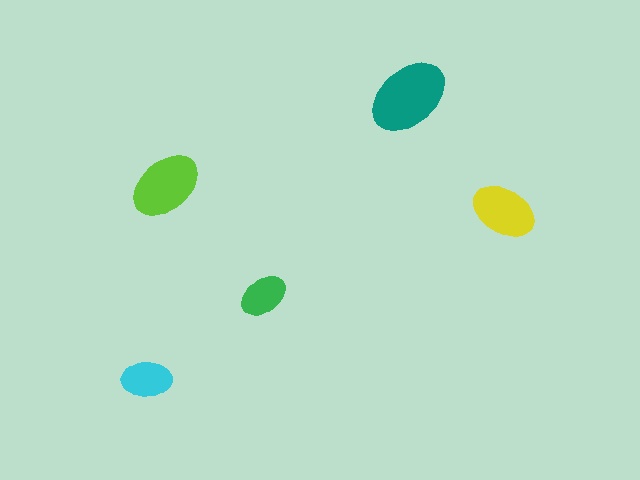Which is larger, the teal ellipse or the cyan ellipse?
The teal one.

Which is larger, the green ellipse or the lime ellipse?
The lime one.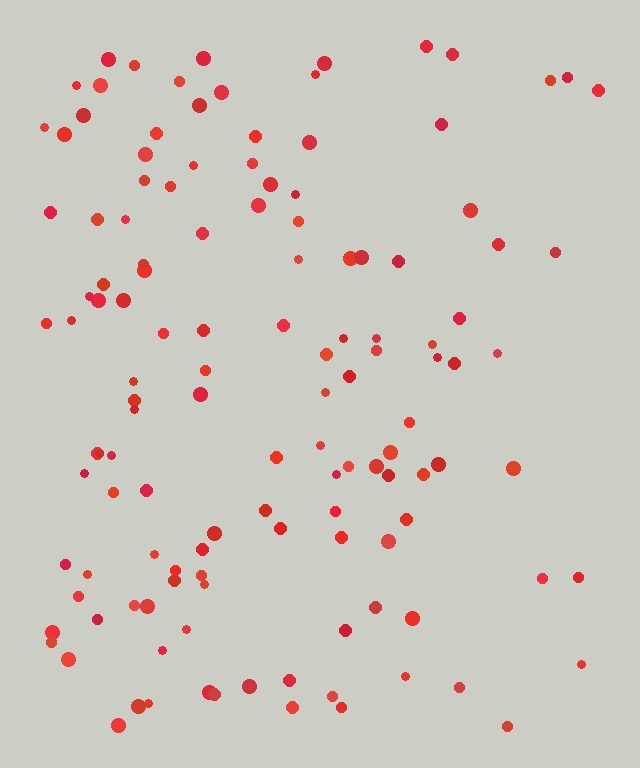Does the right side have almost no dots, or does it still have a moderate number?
Still a moderate number, just noticeably fewer than the left.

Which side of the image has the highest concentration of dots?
The left.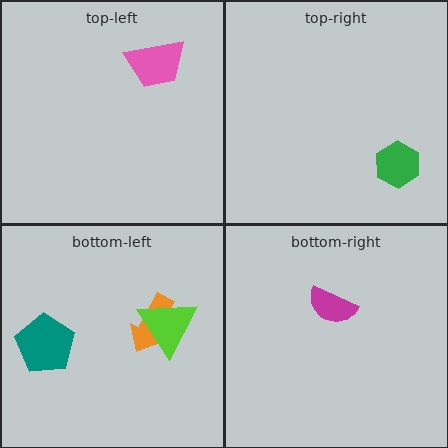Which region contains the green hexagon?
The top-right region.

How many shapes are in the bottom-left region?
3.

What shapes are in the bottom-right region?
The magenta semicircle.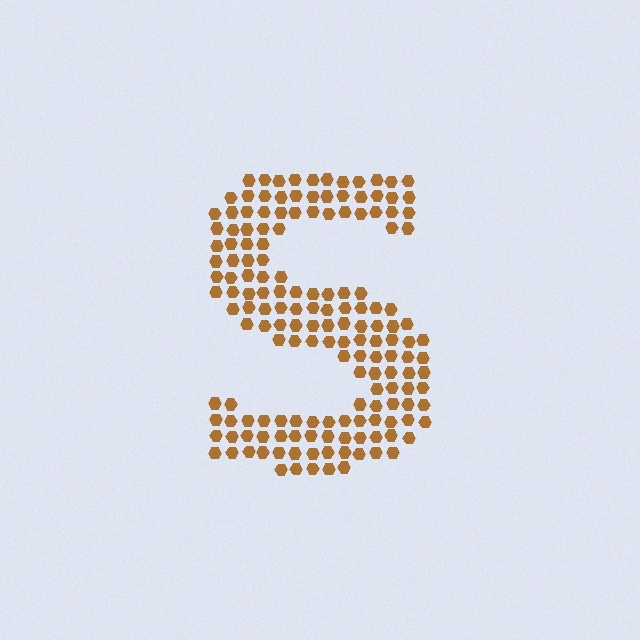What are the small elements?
The small elements are hexagons.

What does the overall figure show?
The overall figure shows the letter S.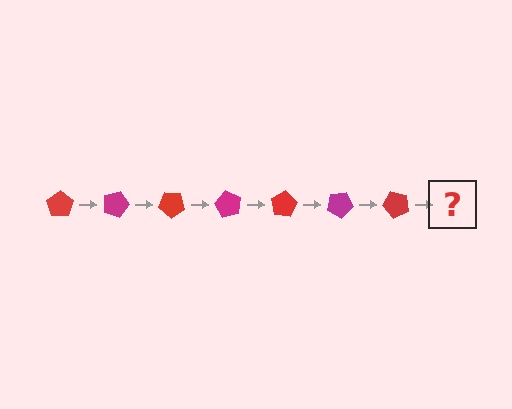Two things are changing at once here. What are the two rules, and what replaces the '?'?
The two rules are that it rotates 20 degrees each step and the color cycles through red and magenta. The '?' should be a magenta pentagon, rotated 140 degrees from the start.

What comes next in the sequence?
The next element should be a magenta pentagon, rotated 140 degrees from the start.